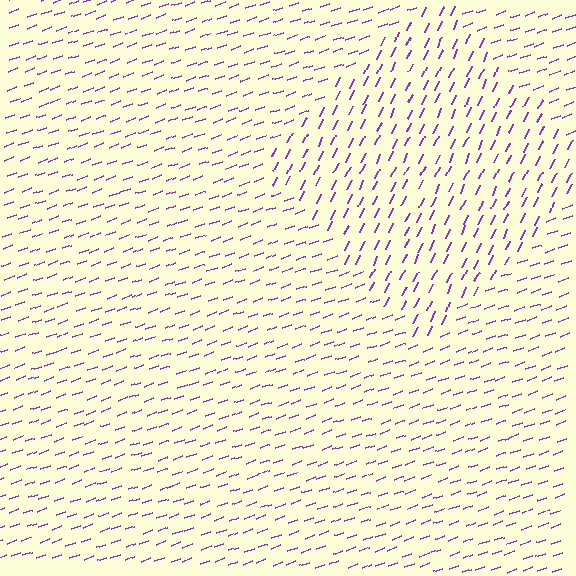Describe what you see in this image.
The image is filled with small purple line segments. A diamond region in the image has lines oriented differently from the surrounding lines, creating a visible texture boundary.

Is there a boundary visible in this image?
Yes, there is a texture boundary formed by a change in line orientation.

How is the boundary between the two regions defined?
The boundary is defined purely by a change in line orientation (approximately 45 degrees difference). All lines are the same color and thickness.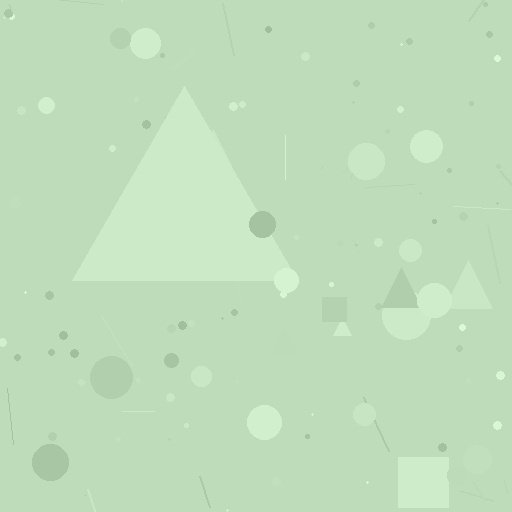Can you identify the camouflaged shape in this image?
The camouflaged shape is a triangle.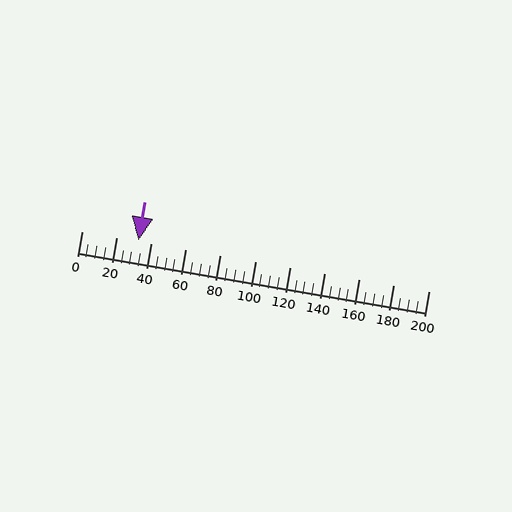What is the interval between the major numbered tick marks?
The major tick marks are spaced 20 units apart.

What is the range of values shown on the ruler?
The ruler shows values from 0 to 200.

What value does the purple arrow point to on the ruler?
The purple arrow points to approximately 33.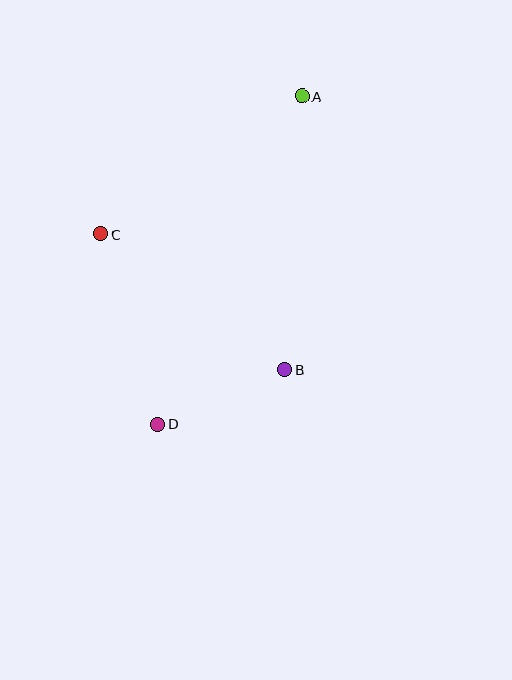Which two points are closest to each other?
Points B and D are closest to each other.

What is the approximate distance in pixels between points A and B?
The distance between A and B is approximately 274 pixels.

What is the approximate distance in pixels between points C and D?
The distance between C and D is approximately 199 pixels.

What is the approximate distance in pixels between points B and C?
The distance between B and C is approximately 228 pixels.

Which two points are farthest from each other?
Points A and D are farthest from each other.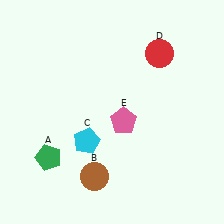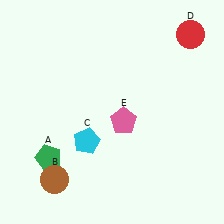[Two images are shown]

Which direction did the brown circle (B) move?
The brown circle (B) moved left.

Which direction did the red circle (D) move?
The red circle (D) moved right.